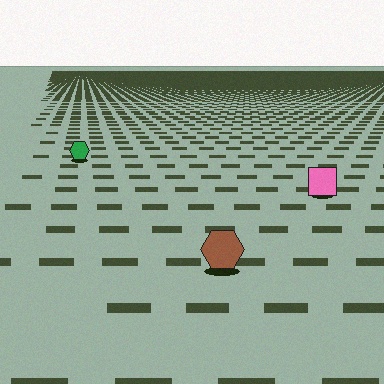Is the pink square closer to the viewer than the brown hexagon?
No. The brown hexagon is closer — you can tell from the texture gradient: the ground texture is coarser near it.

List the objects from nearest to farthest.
From nearest to farthest: the brown hexagon, the pink square, the green hexagon.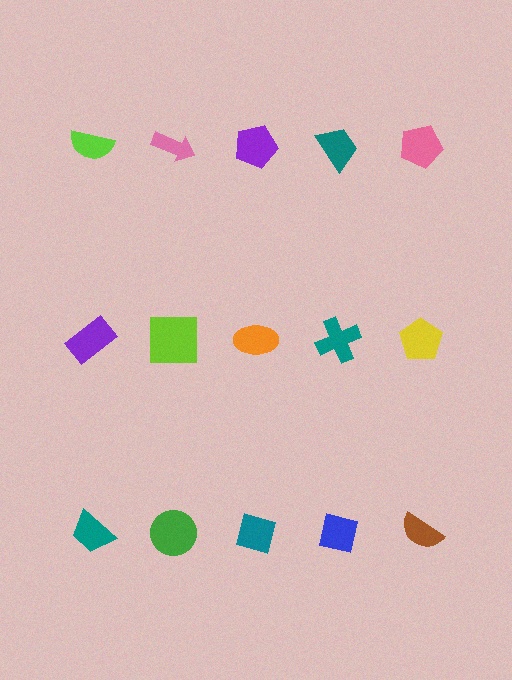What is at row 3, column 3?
A teal diamond.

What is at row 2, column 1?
A purple rectangle.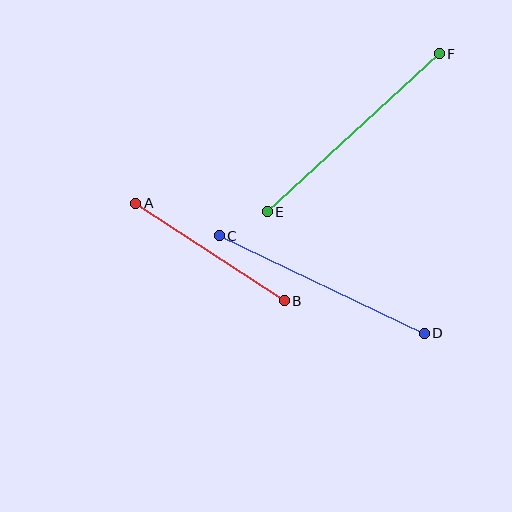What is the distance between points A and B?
The distance is approximately 178 pixels.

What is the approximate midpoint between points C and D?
The midpoint is at approximately (322, 285) pixels.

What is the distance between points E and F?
The distance is approximately 234 pixels.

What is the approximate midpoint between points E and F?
The midpoint is at approximately (353, 133) pixels.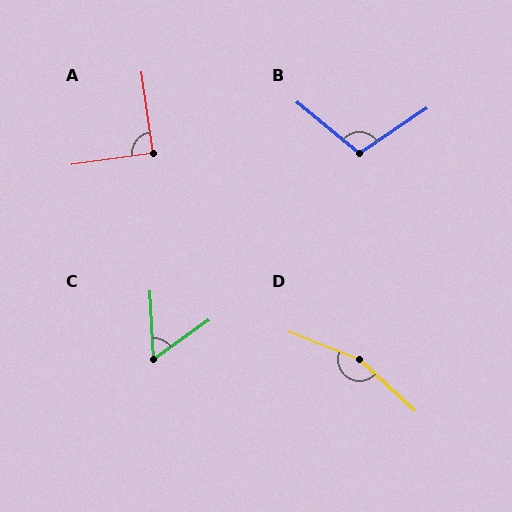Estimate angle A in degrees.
Approximately 90 degrees.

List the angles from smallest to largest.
C (58°), A (90°), B (106°), D (159°).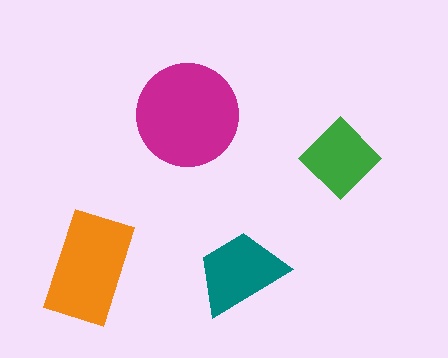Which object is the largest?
The magenta circle.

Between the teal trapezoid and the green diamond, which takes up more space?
The teal trapezoid.